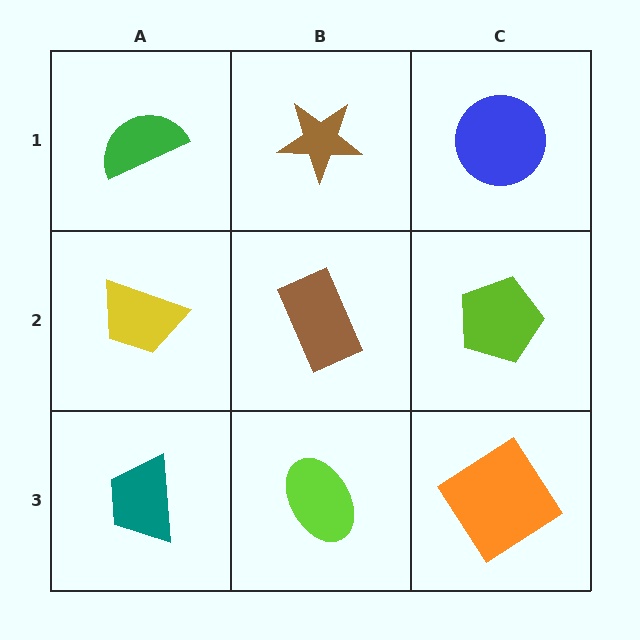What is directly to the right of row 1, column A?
A brown star.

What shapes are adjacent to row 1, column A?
A yellow trapezoid (row 2, column A), a brown star (row 1, column B).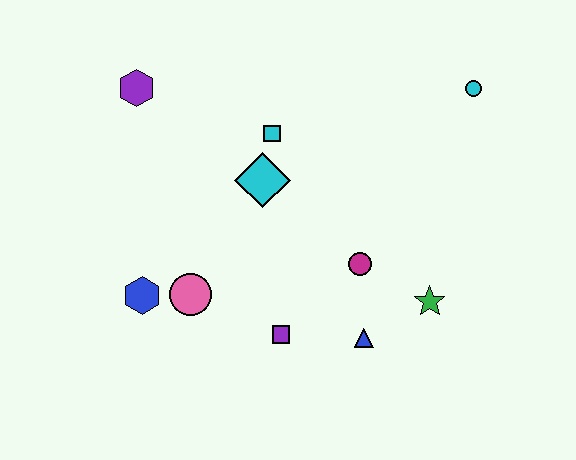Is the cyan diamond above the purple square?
Yes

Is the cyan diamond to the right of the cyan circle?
No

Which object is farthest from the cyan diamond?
The cyan circle is farthest from the cyan diamond.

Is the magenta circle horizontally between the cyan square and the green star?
Yes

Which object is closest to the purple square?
The blue triangle is closest to the purple square.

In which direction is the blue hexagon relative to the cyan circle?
The blue hexagon is to the left of the cyan circle.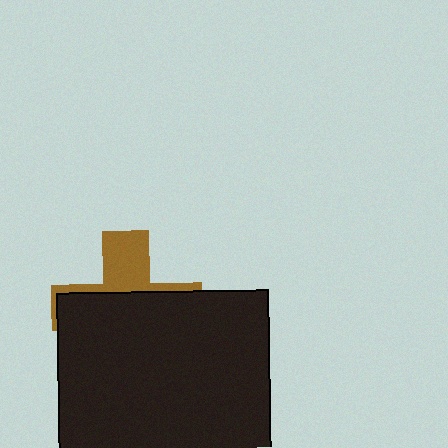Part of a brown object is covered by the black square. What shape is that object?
It is a cross.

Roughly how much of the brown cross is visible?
A small part of it is visible (roughly 33%).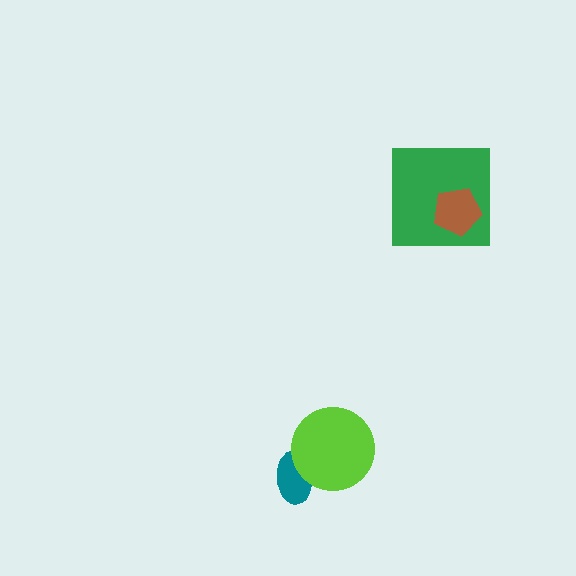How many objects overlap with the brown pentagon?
1 object overlaps with the brown pentagon.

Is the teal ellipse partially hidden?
Yes, it is partially covered by another shape.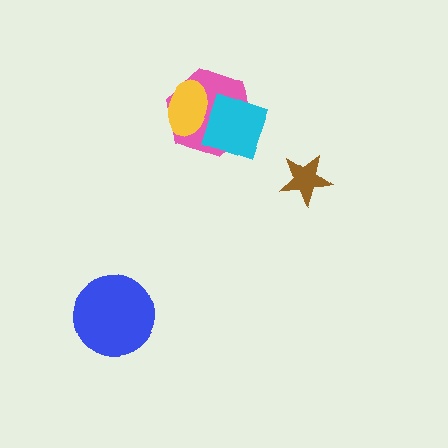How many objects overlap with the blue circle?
0 objects overlap with the blue circle.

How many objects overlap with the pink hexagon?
2 objects overlap with the pink hexagon.